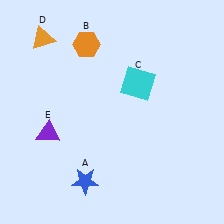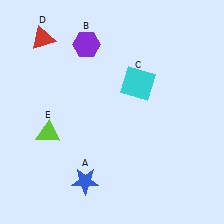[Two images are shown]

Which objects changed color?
B changed from orange to purple. D changed from orange to red. E changed from purple to lime.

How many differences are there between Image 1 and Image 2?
There are 3 differences between the two images.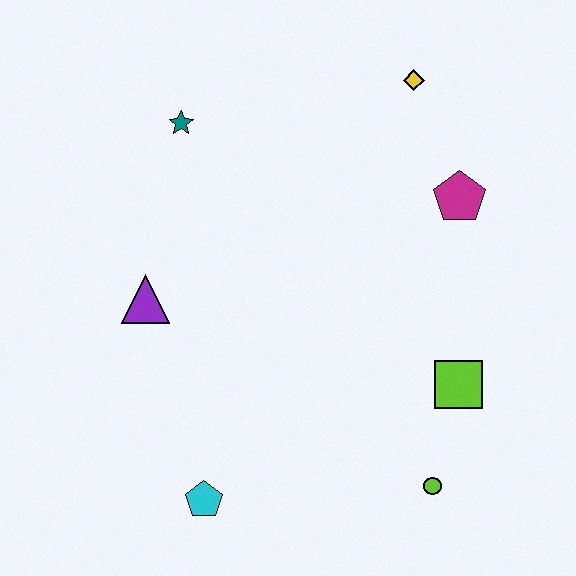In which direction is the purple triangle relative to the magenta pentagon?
The purple triangle is to the left of the magenta pentagon.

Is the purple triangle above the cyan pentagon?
Yes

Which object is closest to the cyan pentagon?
The purple triangle is closest to the cyan pentagon.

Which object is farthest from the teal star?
The lime circle is farthest from the teal star.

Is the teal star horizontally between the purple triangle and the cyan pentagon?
Yes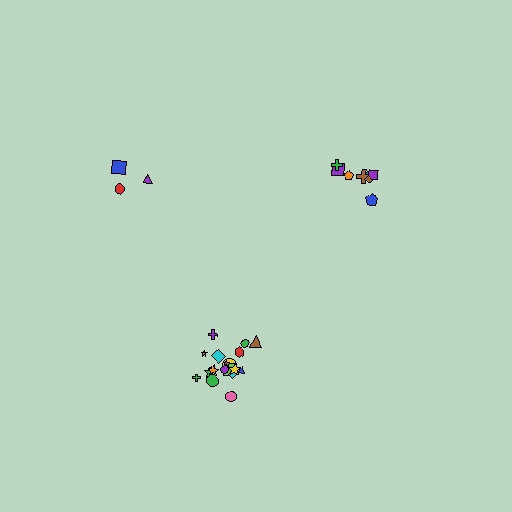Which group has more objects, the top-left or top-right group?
The top-right group.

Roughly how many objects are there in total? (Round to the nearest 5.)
Roughly 30 objects in total.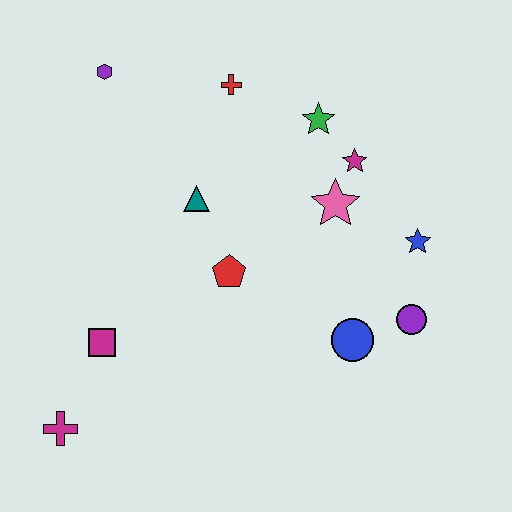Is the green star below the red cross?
Yes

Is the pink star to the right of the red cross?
Yes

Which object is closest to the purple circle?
The blue circle is closest to the purple circle.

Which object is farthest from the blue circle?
The purple hexagon is farthest from the blue circle.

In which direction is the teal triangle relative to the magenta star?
The teal triangle is to the left of the magenta star.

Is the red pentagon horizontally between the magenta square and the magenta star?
Yes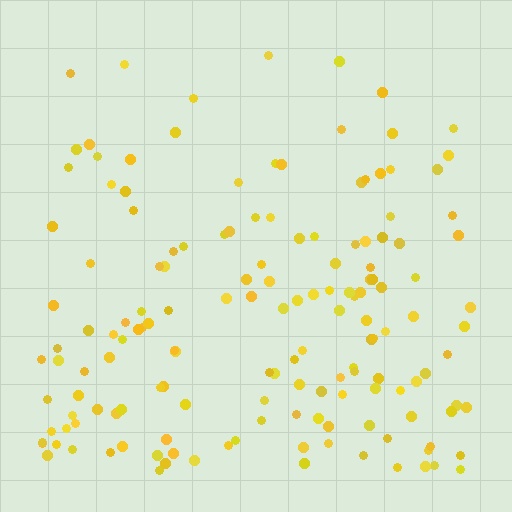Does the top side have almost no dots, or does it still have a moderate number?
Still a moderate number, just noticeably fewer than the bottom.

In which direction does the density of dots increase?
From top to bottom, with the bottom side densest.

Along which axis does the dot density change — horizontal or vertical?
Vertical.